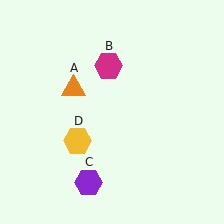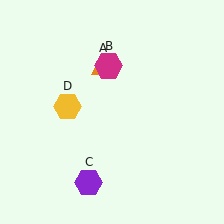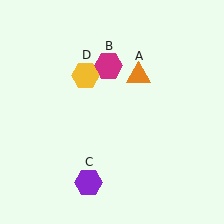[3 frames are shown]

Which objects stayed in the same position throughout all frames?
Magenta hexagon (object B) and purple hexagon (object C) remained stationary.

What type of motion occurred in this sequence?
The orange triangle (object A), yellow hexagon (object D) rotated clockwise around the center of the scene.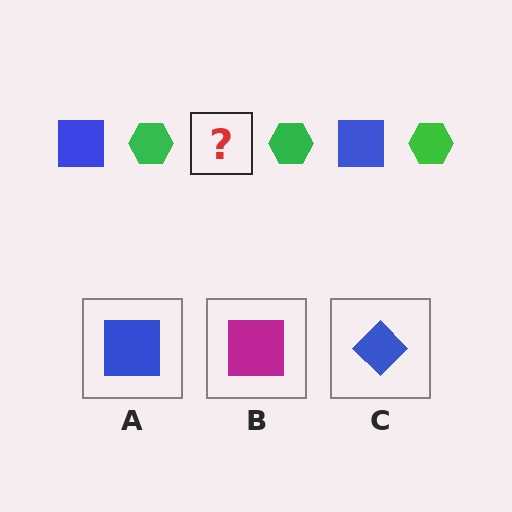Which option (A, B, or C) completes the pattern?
A.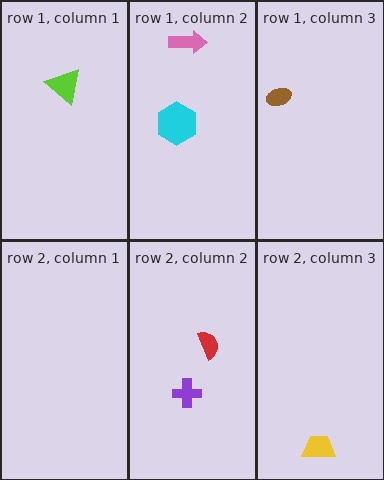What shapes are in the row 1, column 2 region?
The cyan hexagon, the pink arrow.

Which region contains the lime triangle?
The row 1, column 1 region.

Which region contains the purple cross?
The row 2, column 2 region.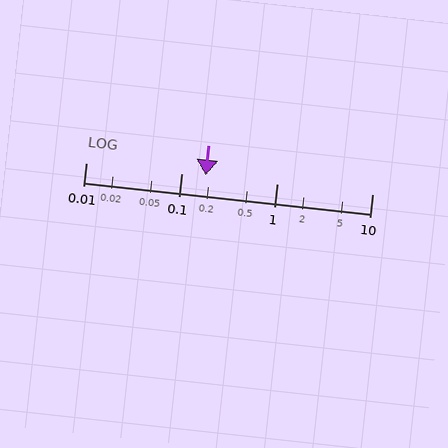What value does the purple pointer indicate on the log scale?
The pointer indicates approximately 0.18.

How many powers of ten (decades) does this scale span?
The scale spans 3 decades, from 0.01 to 10.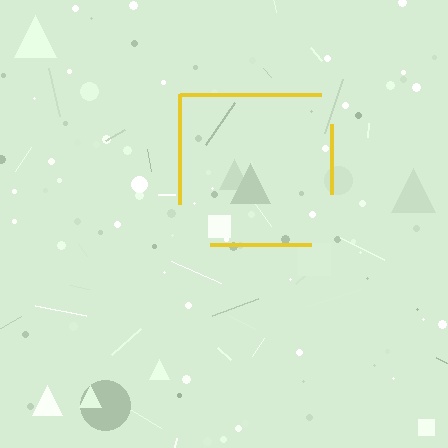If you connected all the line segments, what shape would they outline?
They would outline a square.